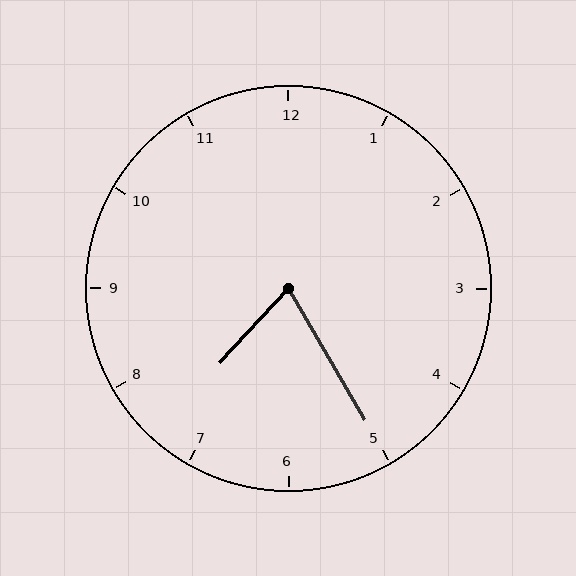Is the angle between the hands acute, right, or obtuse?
It is acute.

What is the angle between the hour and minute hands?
Approximately 72 degrees.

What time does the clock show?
7:25.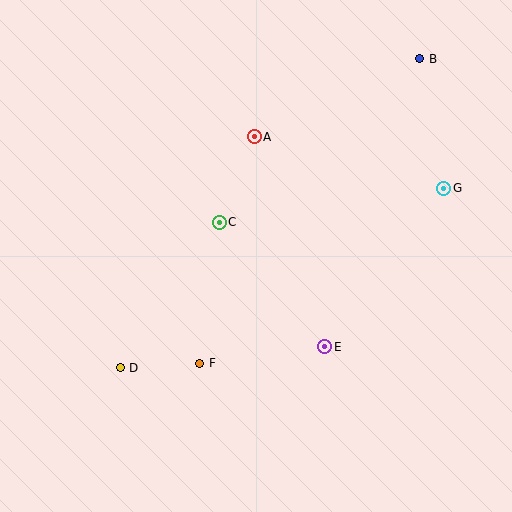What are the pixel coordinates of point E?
Point E is at (325, 347).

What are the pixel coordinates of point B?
Point B is at (420, 59).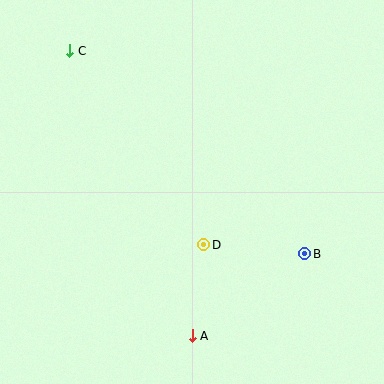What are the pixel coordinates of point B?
Point B is at (305, 254).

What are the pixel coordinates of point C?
Point C is at (70, 51).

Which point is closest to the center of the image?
Point D at (204, 245) is closest to the center.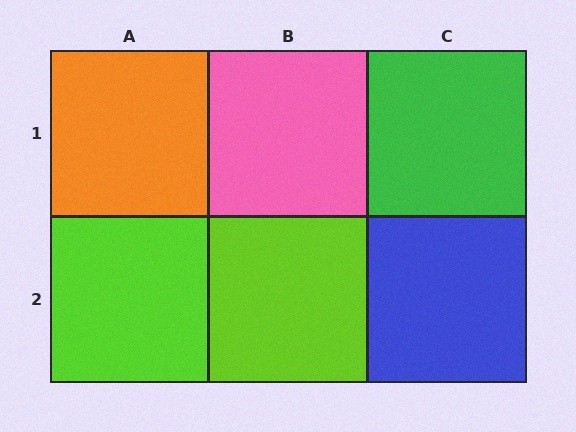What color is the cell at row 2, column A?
Lime.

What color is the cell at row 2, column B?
Lime.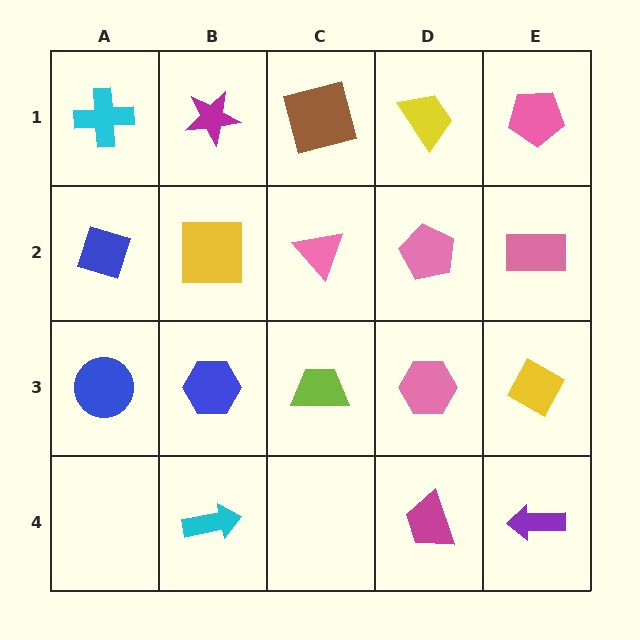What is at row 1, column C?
A brown square.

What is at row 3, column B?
A blue hexagon.